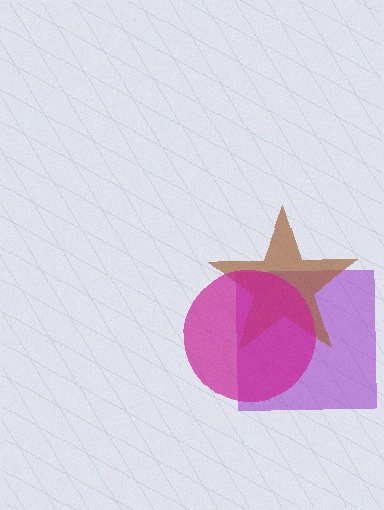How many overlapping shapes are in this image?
There are 3 overlapping shapes in the image.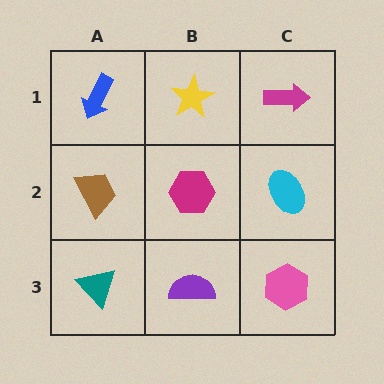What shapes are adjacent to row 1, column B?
A magenta hexagon (row 2, column B), a blue arrow (row 1, column A), a magenta arrow (row 1, column C).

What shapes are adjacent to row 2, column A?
A blue arrow (row 1, column A), a teal triangle (row 3, column A), a magenta hexagon (row 2, column B).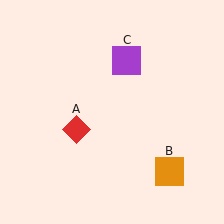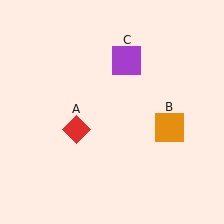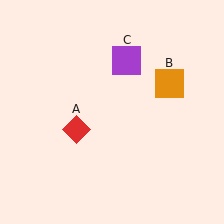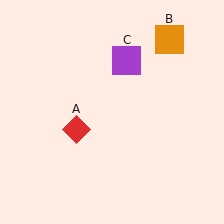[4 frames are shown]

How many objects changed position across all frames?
1 object changed position: orange square (object B).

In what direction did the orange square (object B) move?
The orange square (object B) moved up.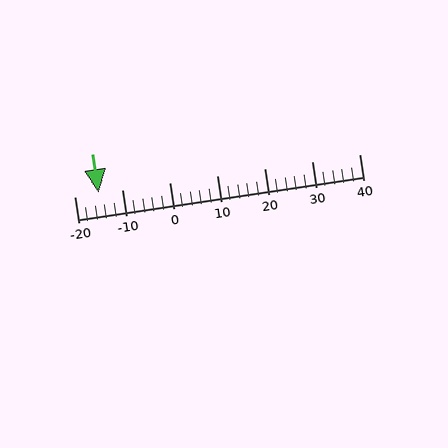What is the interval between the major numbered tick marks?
The major tick marks are spaced 10 units apart.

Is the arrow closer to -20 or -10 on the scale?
The arrow is closer to -10.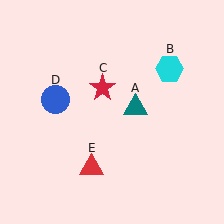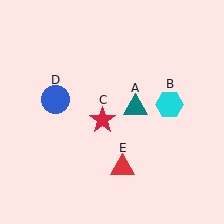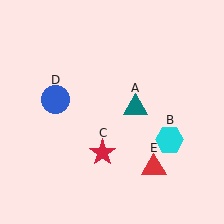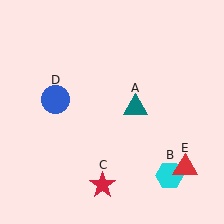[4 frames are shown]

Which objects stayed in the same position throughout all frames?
Teal triangle (object A) and blue circle (object D) remained stationary.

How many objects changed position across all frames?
3 objects changed position: cyan hexagon (object B), red star (object C), red triangle (object E).